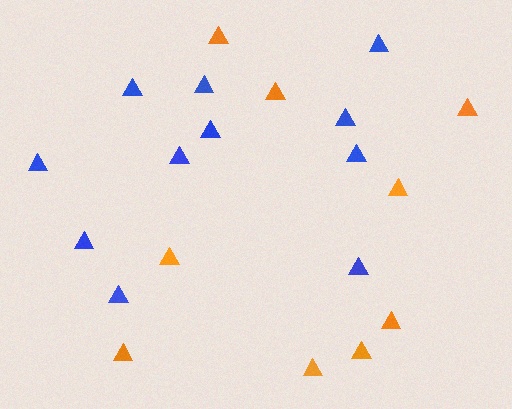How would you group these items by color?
There are 2 groups: one group of orange triangles (9) and one group of blue triangles (11).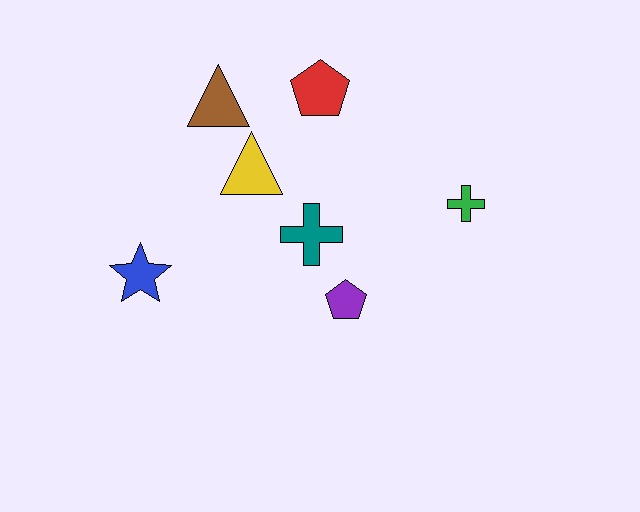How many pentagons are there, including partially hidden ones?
There are 2 pentagons.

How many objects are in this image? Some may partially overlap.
There are 7 objects.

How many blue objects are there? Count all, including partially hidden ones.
There is 1 blue object.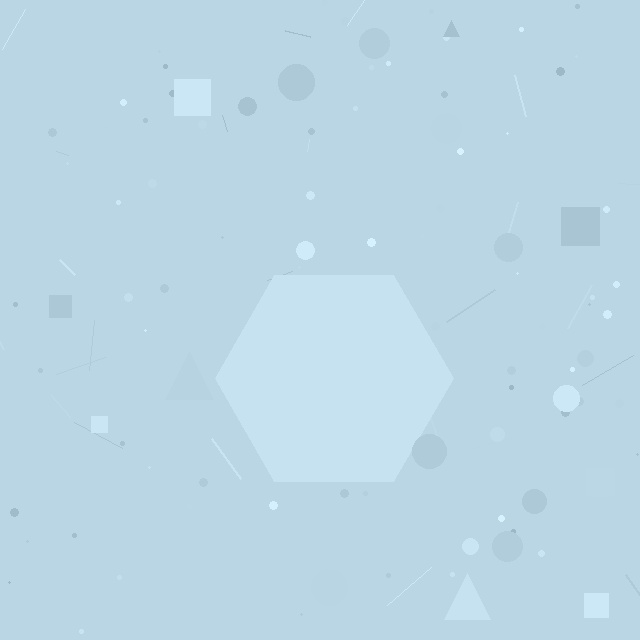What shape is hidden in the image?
A hexagon is hidden in the image.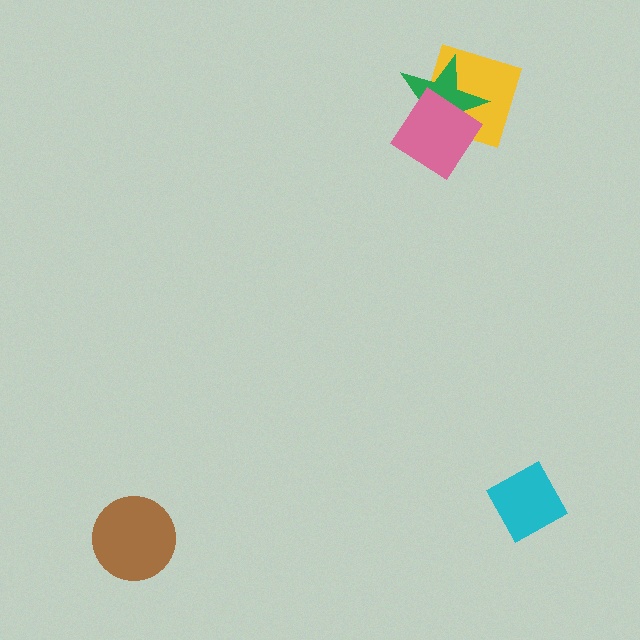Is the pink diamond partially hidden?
No, no other shape covers it.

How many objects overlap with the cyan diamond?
0 objects overlap with the cyan diamond.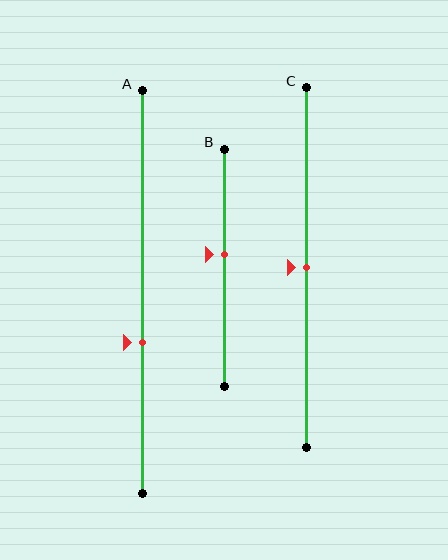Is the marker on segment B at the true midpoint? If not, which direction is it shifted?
No, the marker on segment B is shifted upward by about 5% of the segment length.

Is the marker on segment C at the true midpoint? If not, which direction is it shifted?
Yes, the marker on segment C is at the true midpoint.